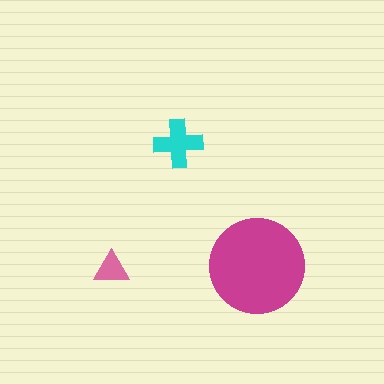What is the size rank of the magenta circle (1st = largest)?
1st.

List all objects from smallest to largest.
The pink triangle, the cyan cross, the magenta circle.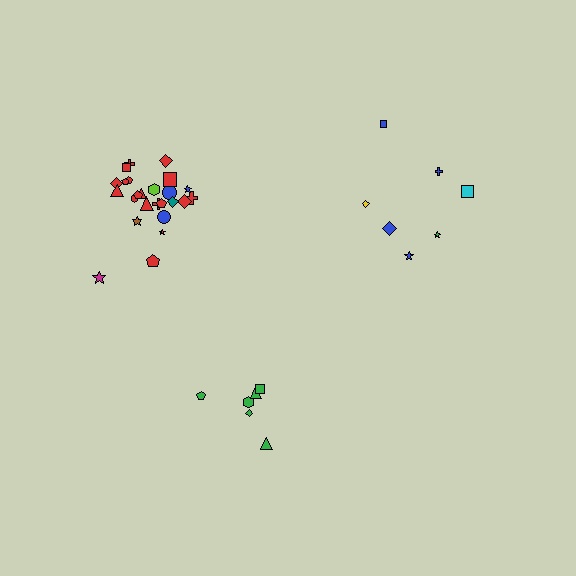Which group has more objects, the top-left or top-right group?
The top-left group.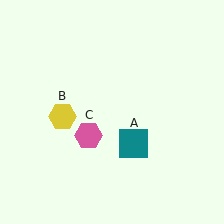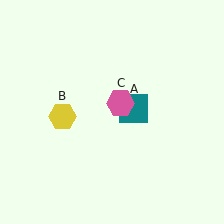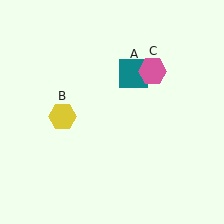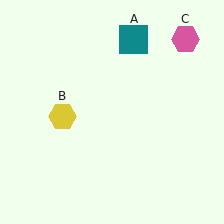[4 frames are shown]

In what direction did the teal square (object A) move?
The teal square (object A) moved up.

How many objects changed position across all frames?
2 objects changed position: teal square (object A), pink hexagon (object C).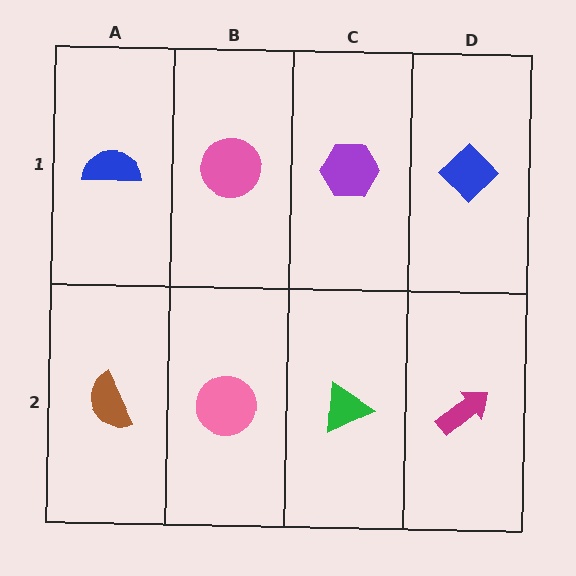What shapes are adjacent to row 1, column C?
A green triangle (row 2, column C), a pink circle (row 1, column B), a blue diamond (row 1, column D).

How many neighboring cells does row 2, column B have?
3.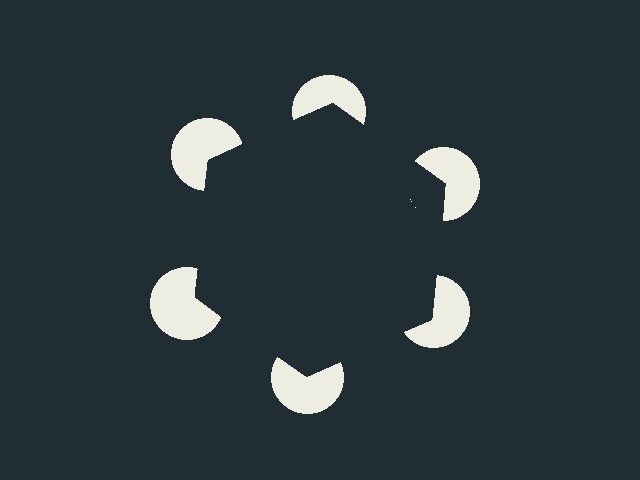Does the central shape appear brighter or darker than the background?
It typically appears slightly darker than the background, even though no actual brightness change is drawn.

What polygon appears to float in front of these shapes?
An illusory hexagon — its edges are inferred from the aligned wedge cuts in the pac-man discs, not physically drawn.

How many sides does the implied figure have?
6 sides.